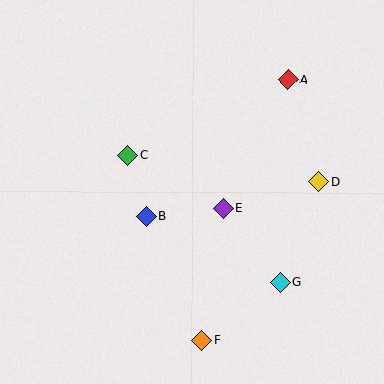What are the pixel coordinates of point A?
Point A is at (288, 79).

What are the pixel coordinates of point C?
Point C is at (128, 155).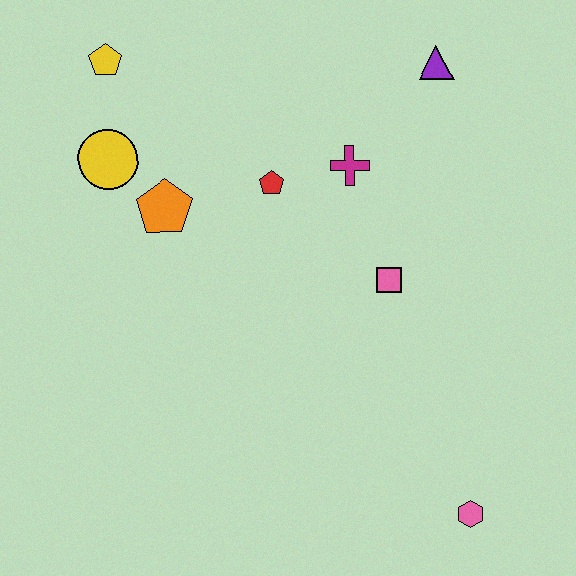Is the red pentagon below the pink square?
No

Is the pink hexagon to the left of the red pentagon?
No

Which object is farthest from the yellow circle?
The pink hexagon is farthest from the yellow circle.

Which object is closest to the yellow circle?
The orange pentagon is closest to the yellow circle.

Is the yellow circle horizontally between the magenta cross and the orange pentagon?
No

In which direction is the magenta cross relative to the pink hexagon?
The magenta cross is above the pink hexagon.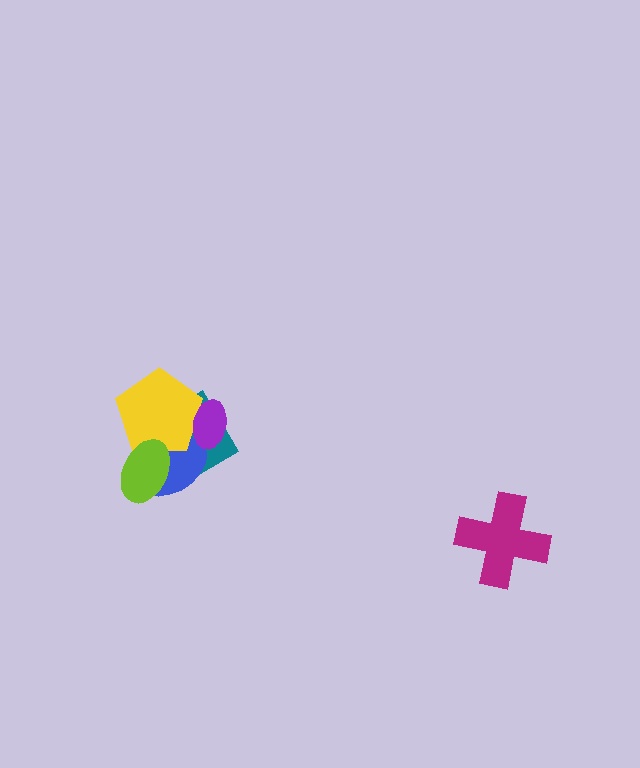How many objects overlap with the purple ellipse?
3 objects overlap with the purple ellipse.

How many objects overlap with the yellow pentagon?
4 objects overlap with the yellow pentagon.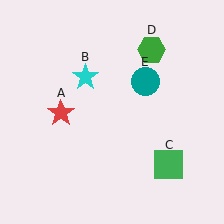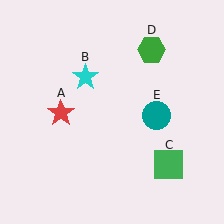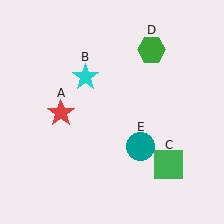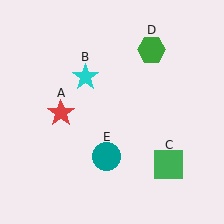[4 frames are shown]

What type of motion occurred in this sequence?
The teal circle (object E) rotated clockwise around the center of the scene.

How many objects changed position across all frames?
1 object changed position: teal circle (object E).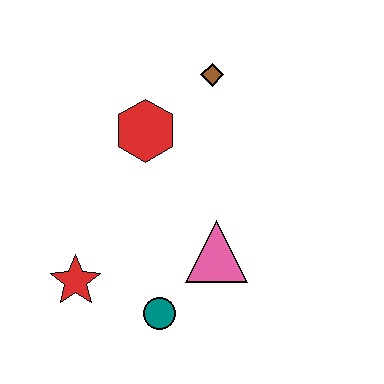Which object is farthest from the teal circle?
The brown diamond is farthest from the teal circle.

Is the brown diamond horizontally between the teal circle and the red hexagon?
No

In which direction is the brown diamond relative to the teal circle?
The brown diamond is above the teal circle.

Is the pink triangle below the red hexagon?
Yes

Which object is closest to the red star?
The teal circle is closest to the red star.